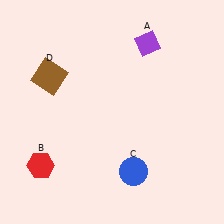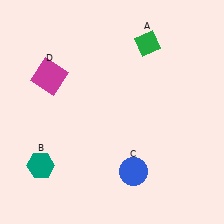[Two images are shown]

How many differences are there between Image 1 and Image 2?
There are 3 differences between the two images.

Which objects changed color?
A changed from purple to green. B changed from red to teal. D changed from brown to magenta.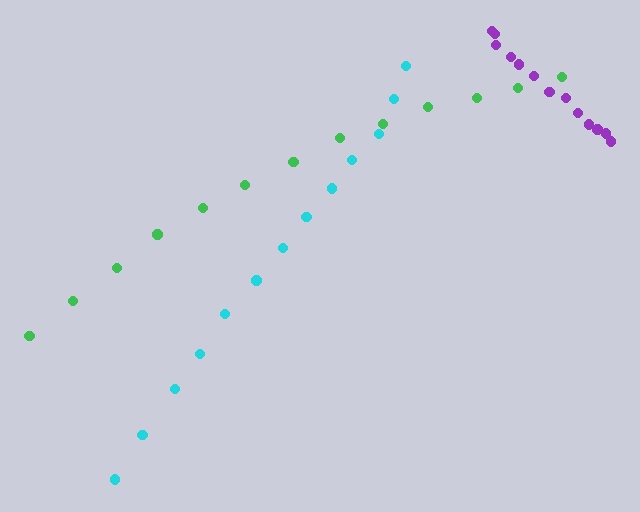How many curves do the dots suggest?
There are 3 distinct paths.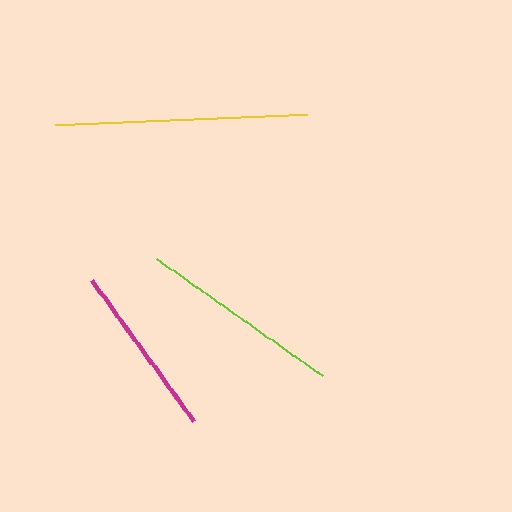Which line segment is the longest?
The yellow line is the longest at approximately 252 pixels.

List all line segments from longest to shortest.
From longest to shortest: yellow, lime, magenta.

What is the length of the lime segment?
The lime segment is approximately 203 pixels long.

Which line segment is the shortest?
The magenta line is the shortest at approximately 174 pixels.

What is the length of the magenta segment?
The magenta segment is approximately 174 pixels long.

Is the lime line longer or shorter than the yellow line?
The yellow line is longer than the lime line.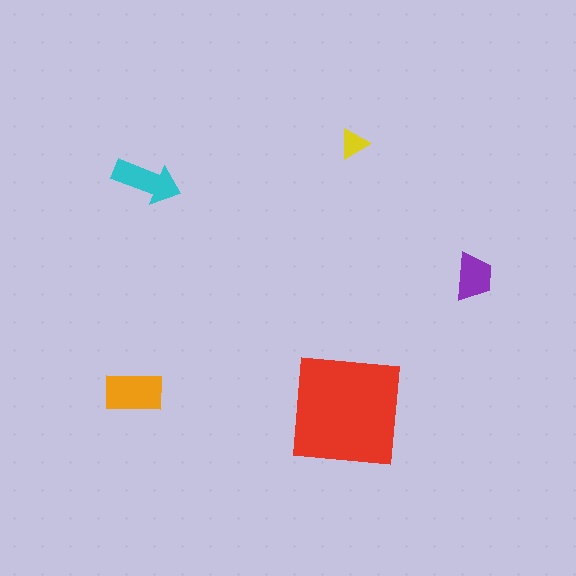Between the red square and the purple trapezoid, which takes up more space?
The red square.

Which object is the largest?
The red square.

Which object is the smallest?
The yellow triangle.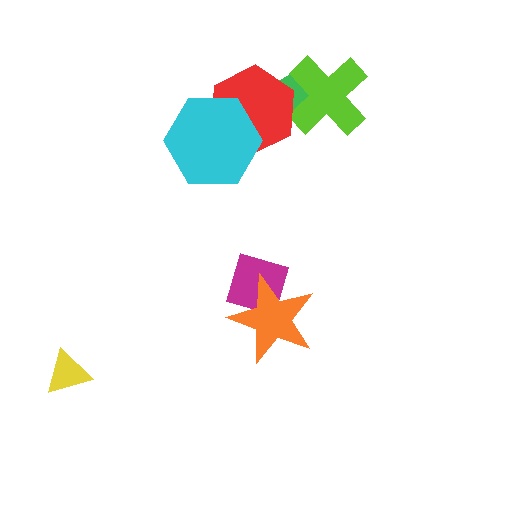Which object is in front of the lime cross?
The red hexagon is in front of the lime cross.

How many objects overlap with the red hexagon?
3 objects overlap with the red hexagon.